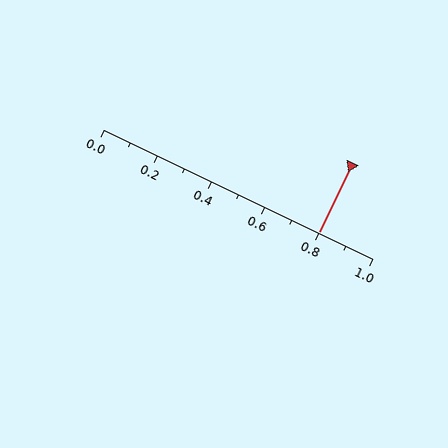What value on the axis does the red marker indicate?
The marker indicates approximately 0.8.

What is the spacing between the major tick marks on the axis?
The major ticks are spaced 0.2 apart.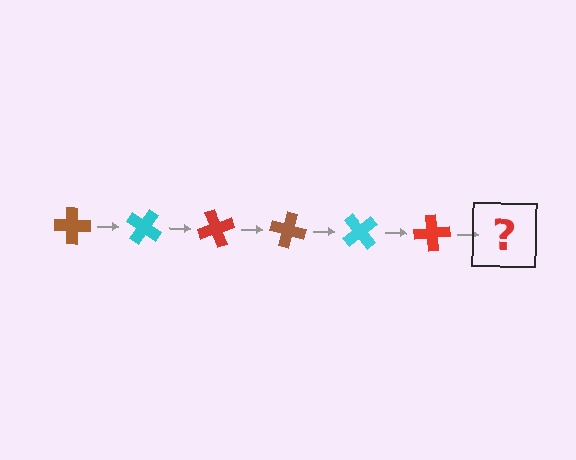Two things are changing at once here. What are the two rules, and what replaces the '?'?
The two rules are that it rotates 35 degrees each step and the color cycles through brown, cyan, and red. The '?' should be a brown cross, rotated 210 degrees from the start.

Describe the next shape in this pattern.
It should be a brown cross, rotated 210 degrees from the start.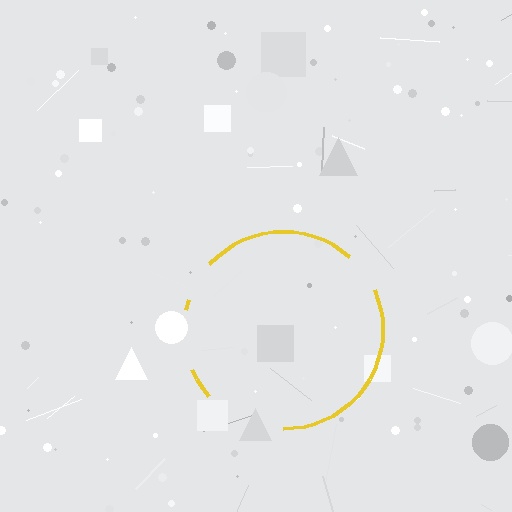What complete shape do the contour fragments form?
The contour fragments form a circle.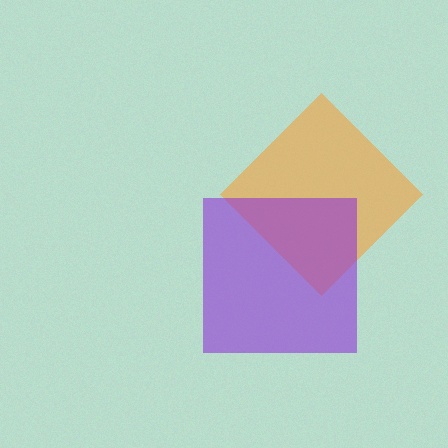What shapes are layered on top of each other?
The layered shapes are: an orange diamond, a purple square.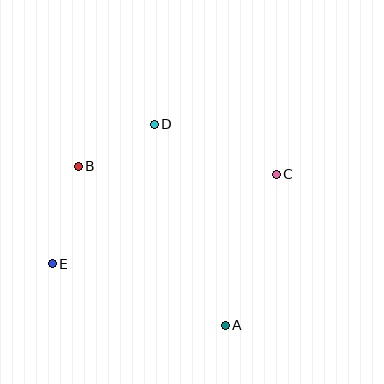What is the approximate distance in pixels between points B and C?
The distance between B and C is approximately 198 pixels.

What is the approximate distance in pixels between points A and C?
The distance between A and C is approximately 160 pixels.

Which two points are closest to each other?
Points B and D are closest to each other.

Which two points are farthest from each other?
Points C and E are farthest from each other.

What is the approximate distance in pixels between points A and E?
The distance between A and E is approximately 184 pixels.